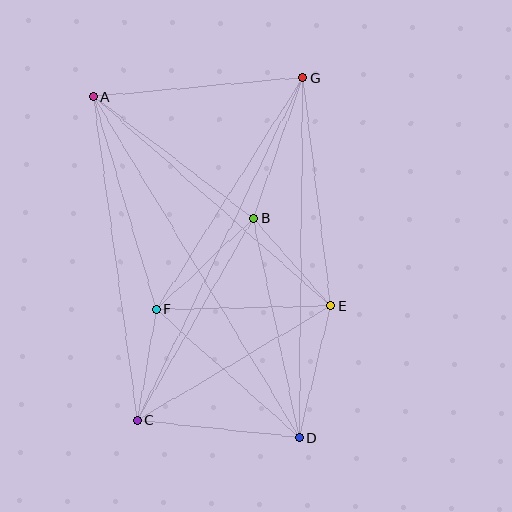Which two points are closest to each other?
Points C and F are closest to each other.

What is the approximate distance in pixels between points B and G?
The distance between B and G is approximately 149 pixels.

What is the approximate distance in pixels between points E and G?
The distance between E and G is approximately 229 pixels.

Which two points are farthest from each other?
Points A and D are farthest from each other.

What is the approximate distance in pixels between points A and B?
The distance between A and B is approximately 201 pixels.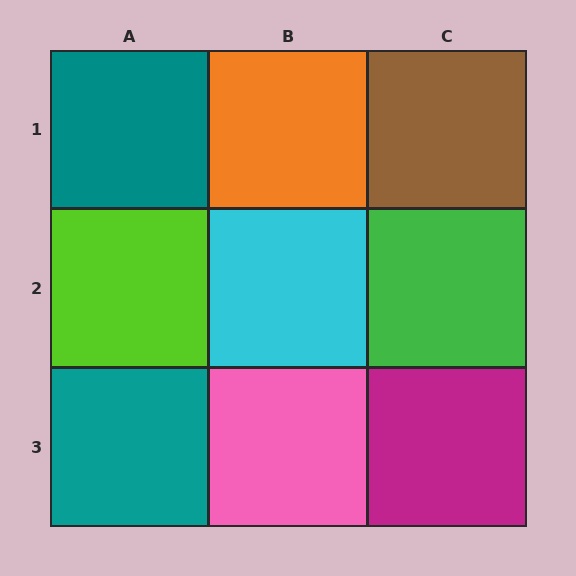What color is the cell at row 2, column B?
Cyan.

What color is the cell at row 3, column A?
Teal.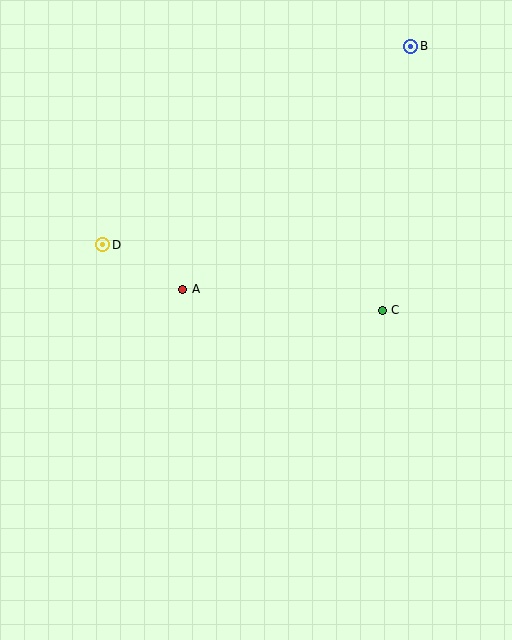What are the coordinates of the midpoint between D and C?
The midpoint between D and C is at (242, 278).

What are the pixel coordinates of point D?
Point D is at (103, 245).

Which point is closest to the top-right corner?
Point B is closest to the top-right corner.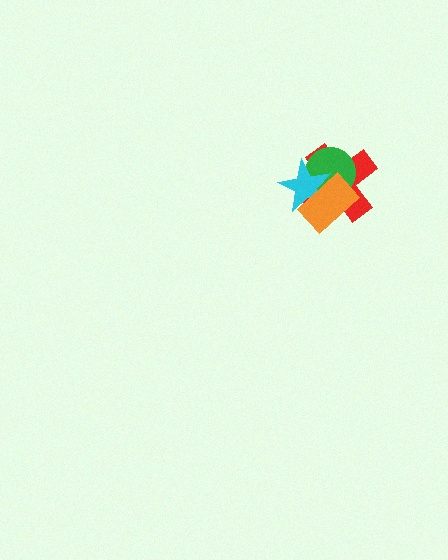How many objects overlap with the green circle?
3 objects overlap with the green circle.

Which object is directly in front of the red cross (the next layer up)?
The green circle is directly in front of the red cross.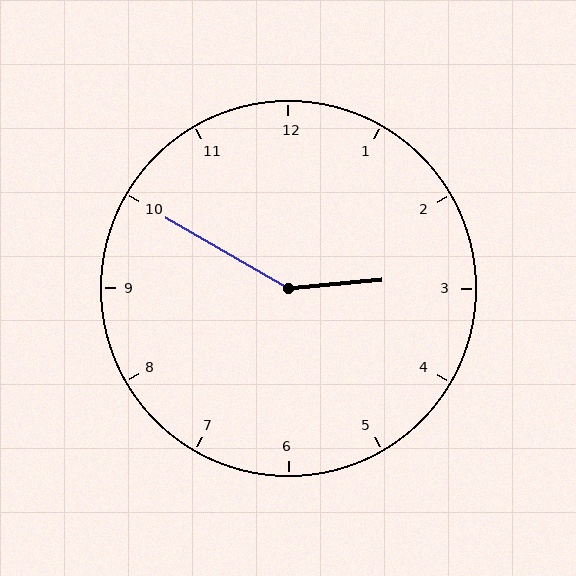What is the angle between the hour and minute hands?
Approximately 145 degrees.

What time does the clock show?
2:50.